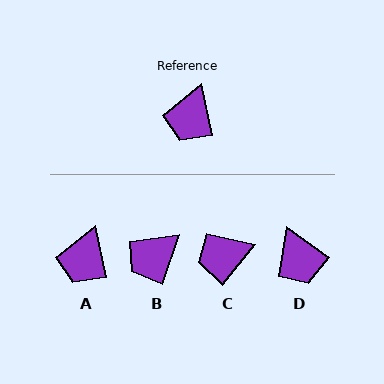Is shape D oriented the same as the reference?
No, it is off by about 43 degrees.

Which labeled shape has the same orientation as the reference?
A.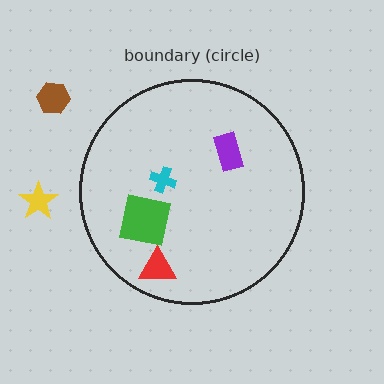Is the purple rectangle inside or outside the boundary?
Inside.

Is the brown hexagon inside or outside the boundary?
Outside.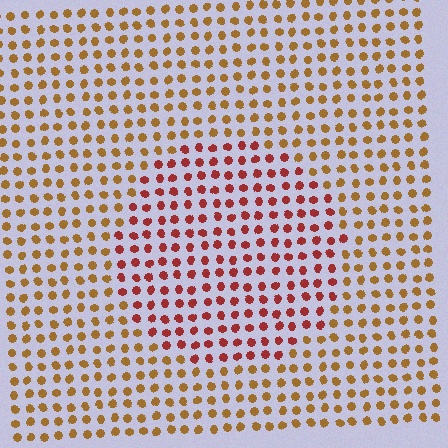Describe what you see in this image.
The image is filled with small brown elements in a uniform arrangement. A circle-shaped region is visible where the elements are tinted to a slightly different hue, forming a subtle color boundary.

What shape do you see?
I see a circle.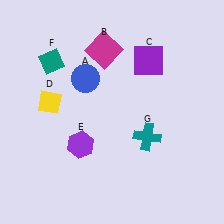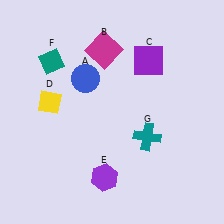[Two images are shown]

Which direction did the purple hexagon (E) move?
The purple hexagon (E) moved down.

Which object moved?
The purple hexagon (E) moved down.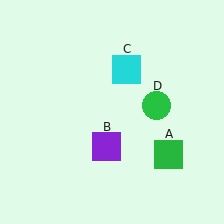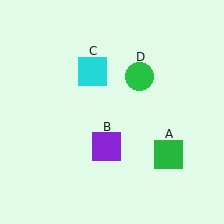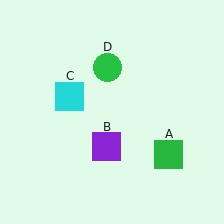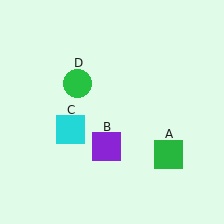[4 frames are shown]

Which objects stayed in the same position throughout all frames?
Green square (object A) and purple square (object B) remained stationary.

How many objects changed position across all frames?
2 objects changed position: cyan square (object C), green circle (object D).